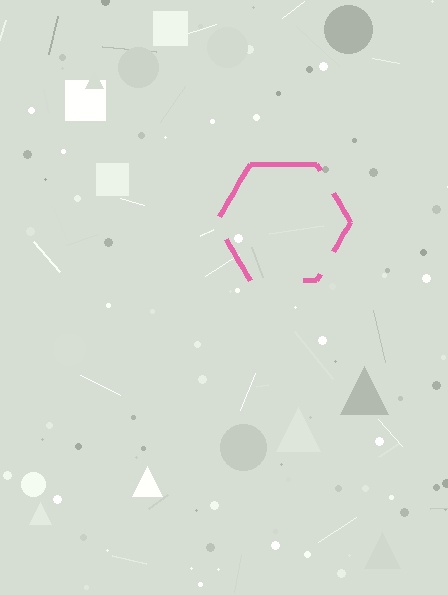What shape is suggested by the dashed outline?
The dashed outline suggests a hexagon.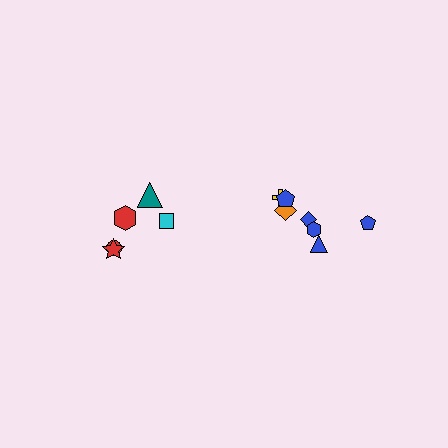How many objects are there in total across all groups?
There are 12 objects.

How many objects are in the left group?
There are 5 objects.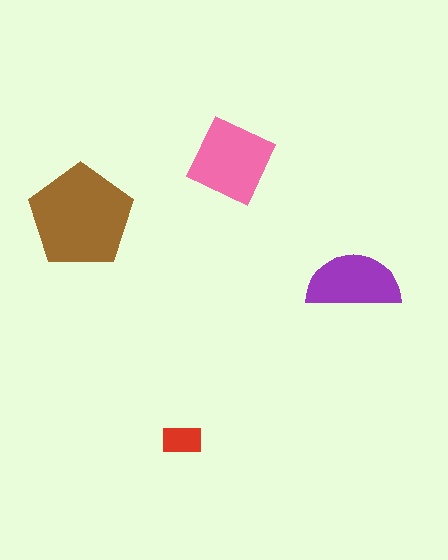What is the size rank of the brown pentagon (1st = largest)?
1st.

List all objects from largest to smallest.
The brown pentagon, the pink square, the purple semicircle, the red rectangle.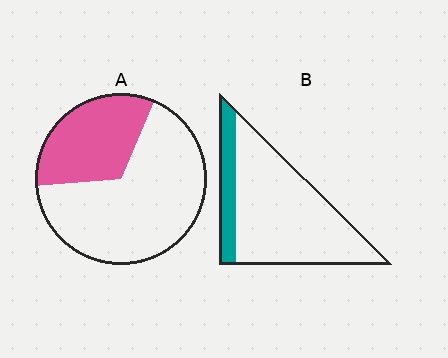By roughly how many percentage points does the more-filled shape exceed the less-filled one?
By roughly 15 percentage points (A over B).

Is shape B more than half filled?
No.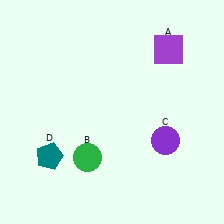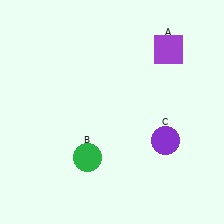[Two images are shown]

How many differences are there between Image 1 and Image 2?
There is 1 difference between the two images.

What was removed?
The teal pentagon (D) was removed in Image 2.